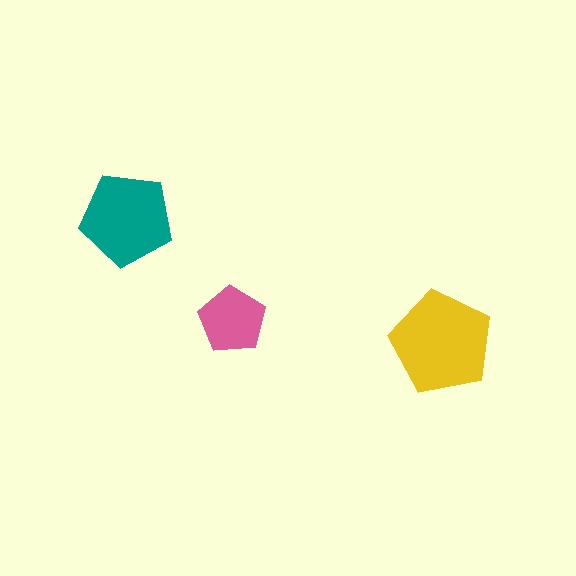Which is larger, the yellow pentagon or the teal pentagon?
The yellow one.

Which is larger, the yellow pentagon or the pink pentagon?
The yellow one.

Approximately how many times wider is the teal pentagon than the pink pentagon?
About 1.5 times wider.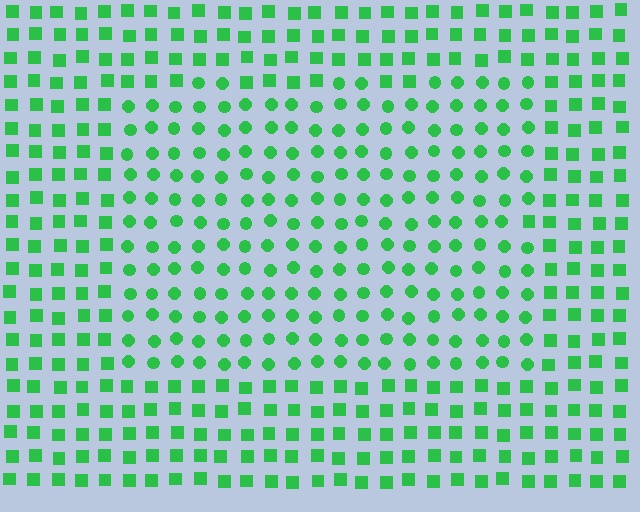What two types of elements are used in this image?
The image uses circles inside the rectangle region and squares outside it.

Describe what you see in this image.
The image is filled with small green elements arranged in a uniform grid. A rectangle-shaped region contains circles, while the surrounding area contains squares. The boundary is defined purely by the change in element shape.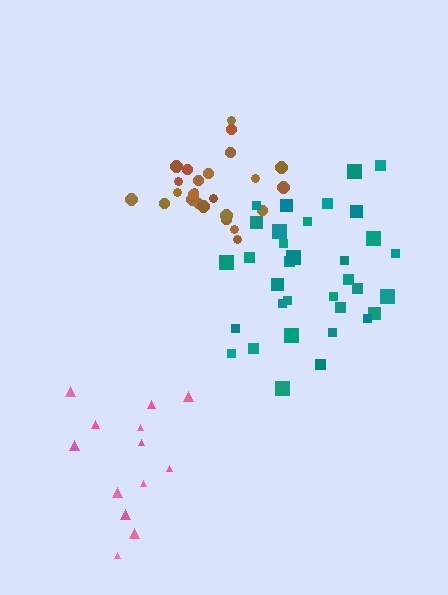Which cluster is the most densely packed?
Brown.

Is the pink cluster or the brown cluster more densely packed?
Brown.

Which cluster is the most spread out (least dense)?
Pink.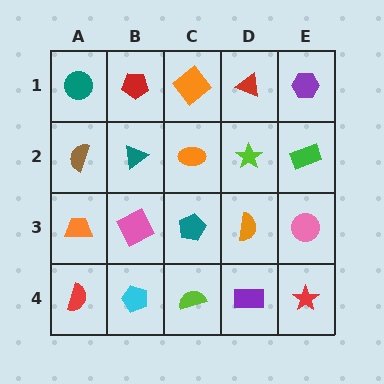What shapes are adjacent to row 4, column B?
A pink square (row 3, column B), a red semicircle (row 4, column A), a lime semicircle (row 4, column C).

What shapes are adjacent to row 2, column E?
A purple hexagon (row 1, column E), a pink circle (row 3, column E), a lime star (row 2, column D).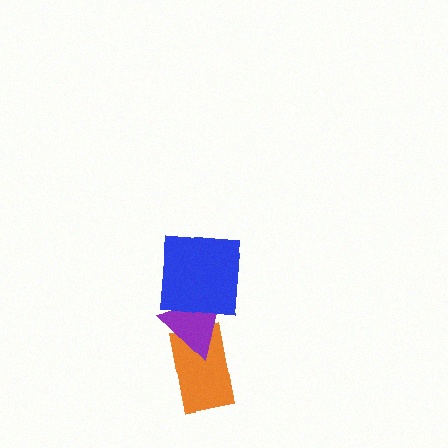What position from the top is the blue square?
The blue square is 1st from the top.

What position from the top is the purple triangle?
The purple triangle is 2nd from the top.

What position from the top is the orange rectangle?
The orange rectangle is 3rd from the top.